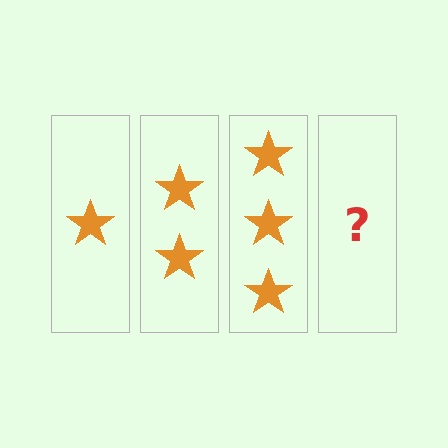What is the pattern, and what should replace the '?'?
The pattern is that each step adds one more star. The '?' should be 4 stars.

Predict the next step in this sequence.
The next step is 4 stars.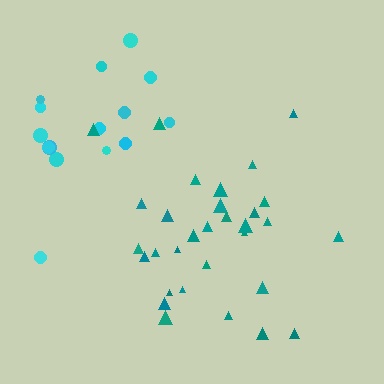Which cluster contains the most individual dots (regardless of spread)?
Teal (32).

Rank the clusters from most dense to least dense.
teal, cyan.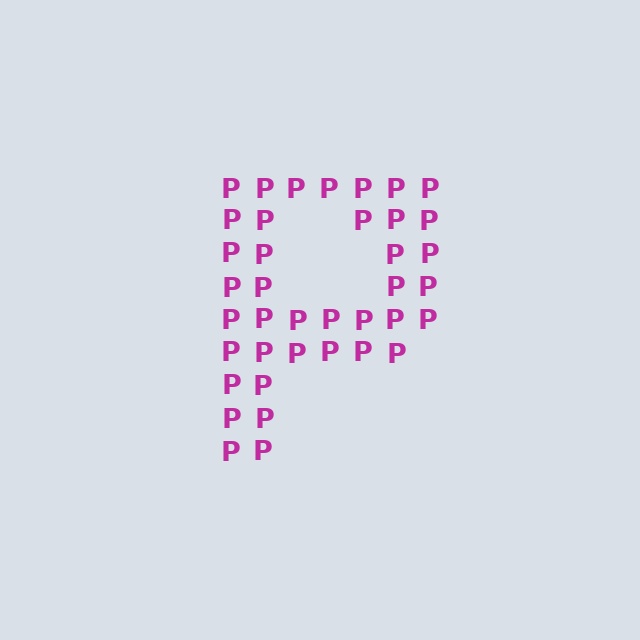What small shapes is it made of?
It is made of small letter P's.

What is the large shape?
The large shape is the letter P.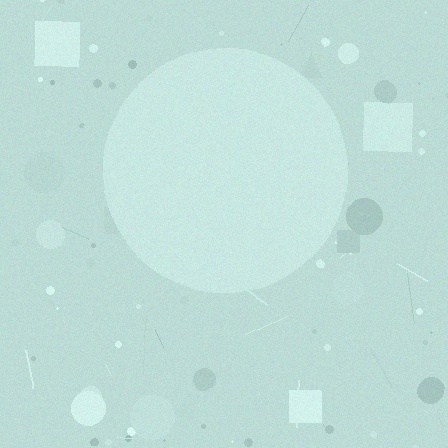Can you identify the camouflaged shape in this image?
The camouflaged shape is a circle.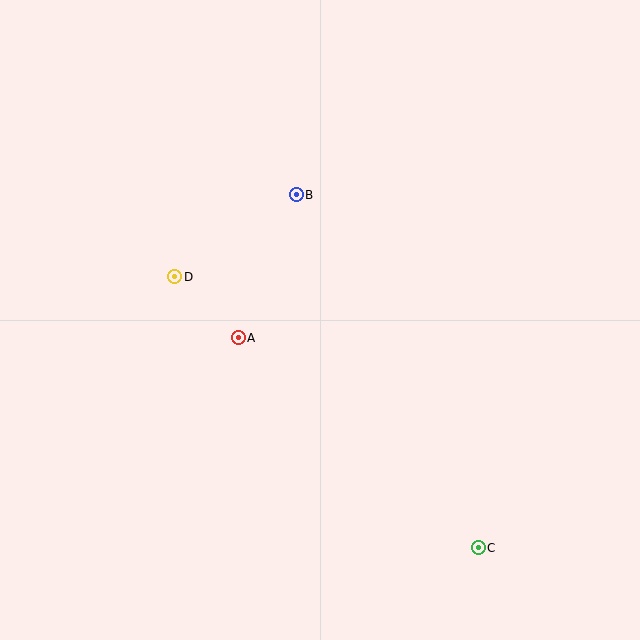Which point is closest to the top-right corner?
Point B is closest to the top-right corner.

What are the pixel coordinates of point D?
Point D is at (175, 277).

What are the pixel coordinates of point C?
Point C is at (478, 548).